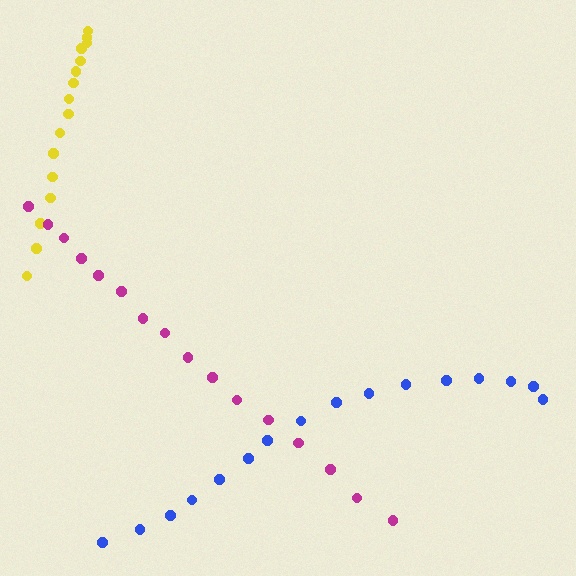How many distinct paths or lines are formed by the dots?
There are 3 distinct paths.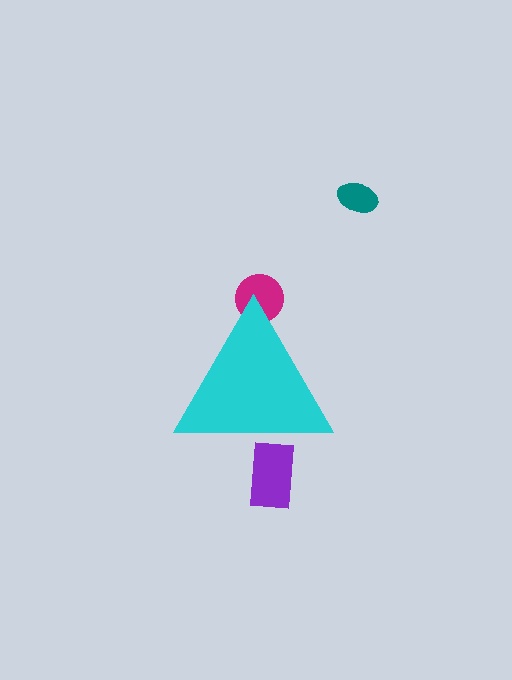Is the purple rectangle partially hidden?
Yes, the purple rectangle is partially hidden behind the cyan triangle.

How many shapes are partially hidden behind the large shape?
2 shapes are partially hidden.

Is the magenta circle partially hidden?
Yes, the magenta circle is partially hidden behind the cyan triangle.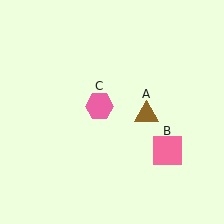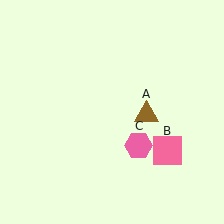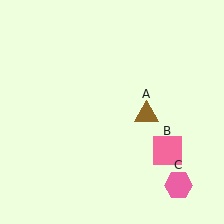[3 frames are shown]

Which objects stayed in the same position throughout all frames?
Brown triangle (object A) and pink square (object B) remained stationary.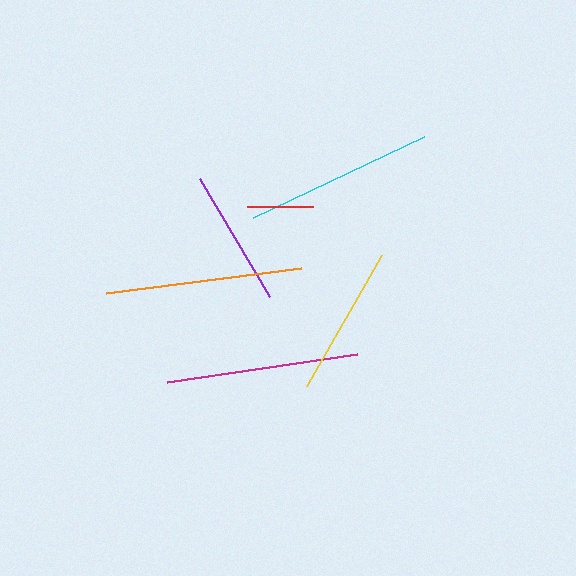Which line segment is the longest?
The orange line is the longest at approximately 197 pixels.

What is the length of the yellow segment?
The yellow segment is approximately 151 pixels long.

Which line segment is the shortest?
The red line is the shortest at approximately 66 pixels.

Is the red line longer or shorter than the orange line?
The orange line is longer than the red line.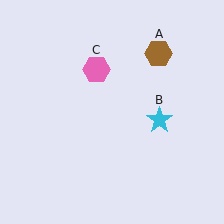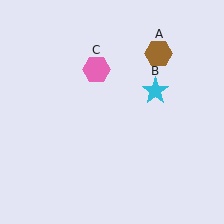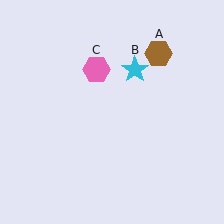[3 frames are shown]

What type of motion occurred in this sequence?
The cyan star (object B) rotated counterclockwise around the center of the scene.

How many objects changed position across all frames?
1 object changed position: cyan star (object B).